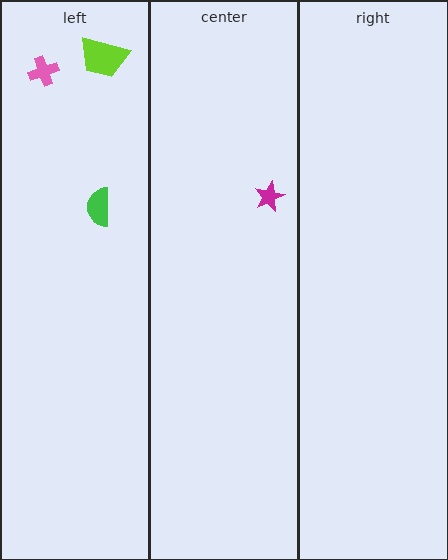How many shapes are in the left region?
3.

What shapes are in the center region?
The magenta star.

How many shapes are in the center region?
1.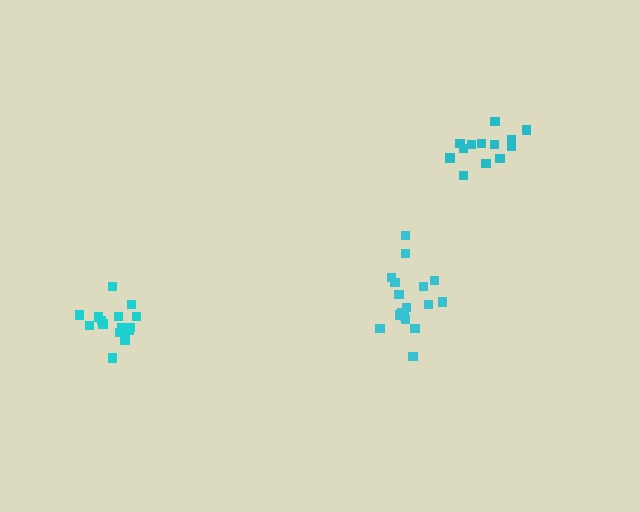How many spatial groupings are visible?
There are 3 spatial groupings.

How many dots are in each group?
Group 1: 16 dots, Group 2: 17 dots, Group 3: 13 dots (46 total).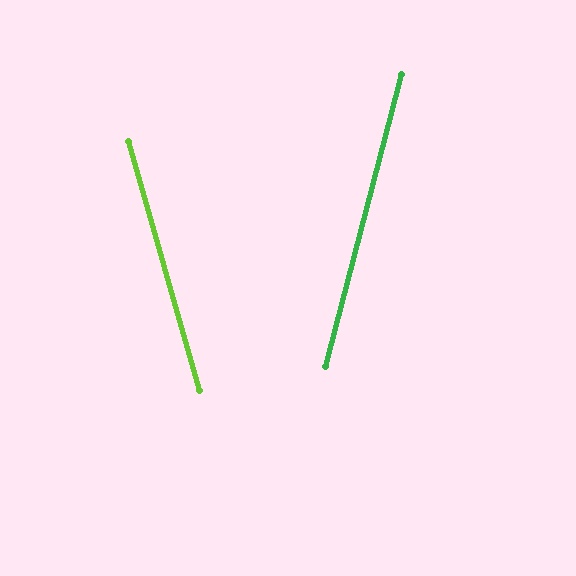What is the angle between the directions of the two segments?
Approximately 31 degrees.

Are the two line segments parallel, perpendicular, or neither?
Neither parallel nor perpendicular — they differ by about 31°.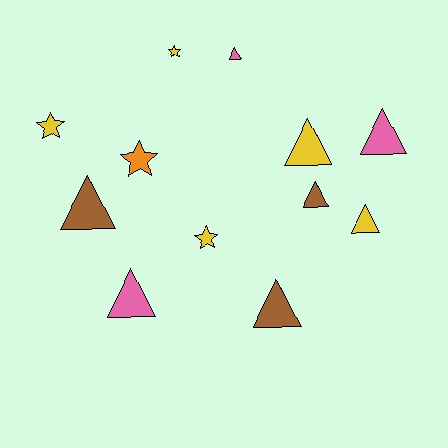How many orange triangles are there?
There are no orange triangles.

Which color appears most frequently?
Yellow, with 5 objects.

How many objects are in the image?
There are 12 objects.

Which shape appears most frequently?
Triangle, with 8 objects.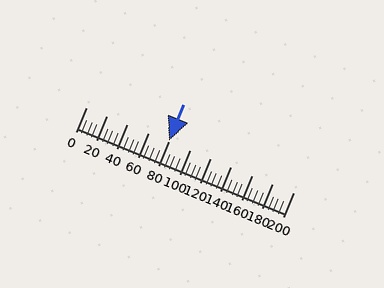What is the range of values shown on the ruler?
The ruler shows values from 0 to 200.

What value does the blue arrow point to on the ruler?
The blue arrow points to approximately 80.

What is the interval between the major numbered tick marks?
The major tick marks are spaced 20 units apart.